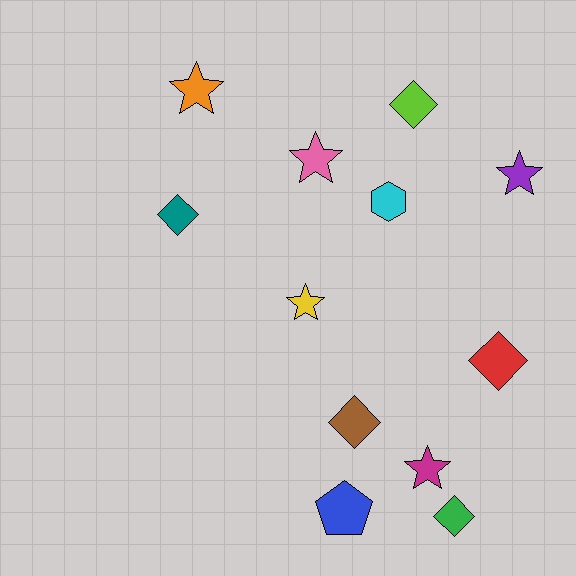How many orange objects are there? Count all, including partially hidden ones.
There is 1 orange object.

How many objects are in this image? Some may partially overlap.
There are 12 objects.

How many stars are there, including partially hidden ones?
There are 5 stars.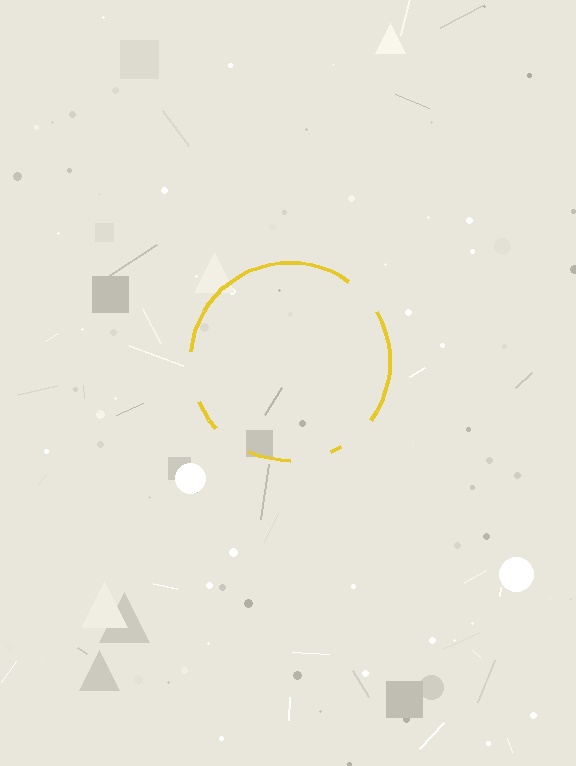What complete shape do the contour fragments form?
The contour fragments form a circle.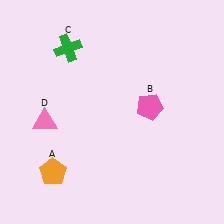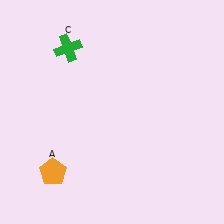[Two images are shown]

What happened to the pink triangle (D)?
The pink triangle (D) was removed in Image 2. It was in the bottom-left area of Image 1.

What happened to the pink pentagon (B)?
The pink pentagon (B) was removed in Image 2. It was in the top-right area of Image 1.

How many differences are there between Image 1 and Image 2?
There are 2 differences between the two images.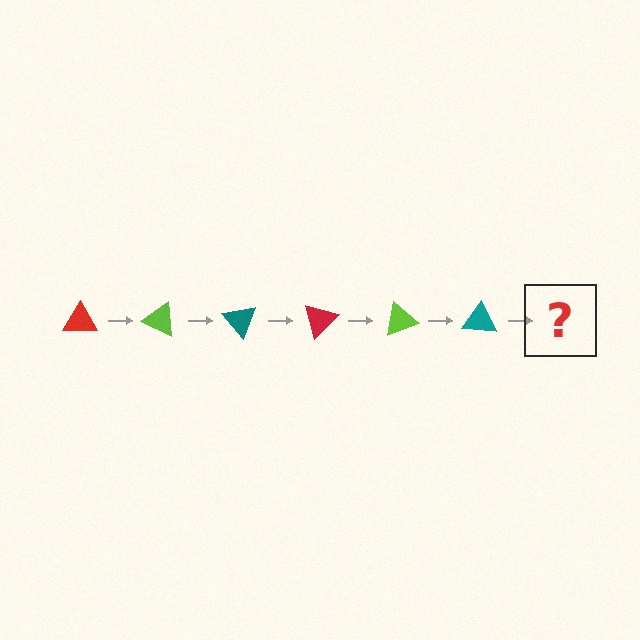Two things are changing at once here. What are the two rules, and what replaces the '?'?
The two rules are that it rotates 25 degrees each step and the color cycles through red, lime, and teal. The '?' should be a red triangle, rotated 150 degrees from the start.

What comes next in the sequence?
The next element should be a red triangle, rotated 150 degrees from the start.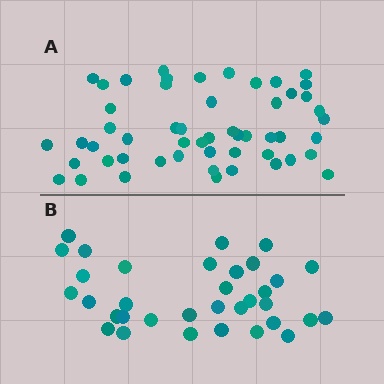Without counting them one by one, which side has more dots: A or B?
Region A (the top region) has more dots.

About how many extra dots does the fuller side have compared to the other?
Region A has approximately 20 more dots than region B.